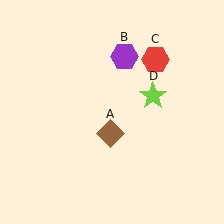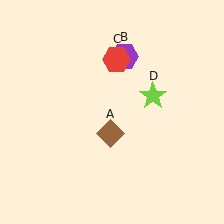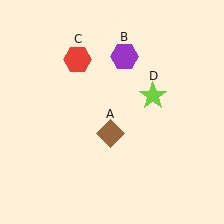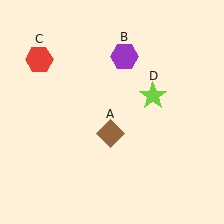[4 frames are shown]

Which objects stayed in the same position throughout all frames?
Brown diamond (object A) and purple hexagon (object B) and lime star (object D) remained stationary.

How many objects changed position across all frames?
1 object changed position: red hexagon (object C).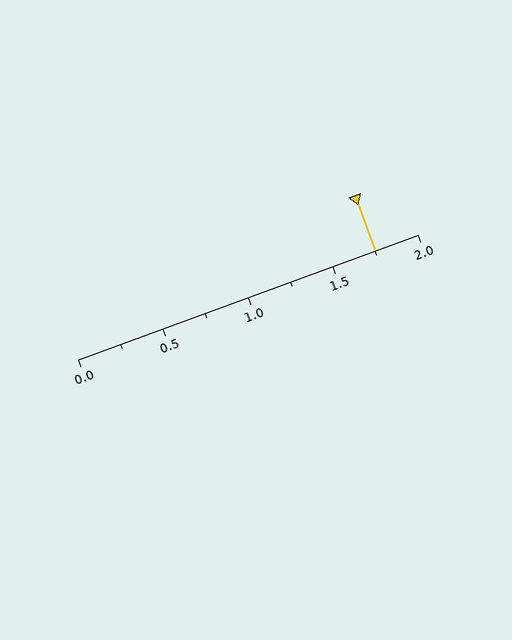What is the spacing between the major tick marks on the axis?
The major ticks are spaced 0.5 apart.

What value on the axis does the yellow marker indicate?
The marker indicates approximately 1.75.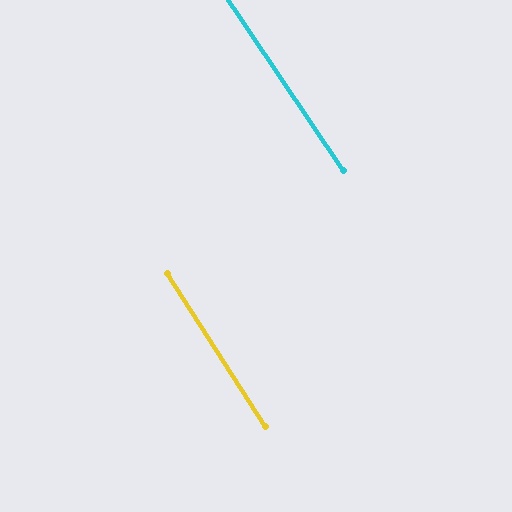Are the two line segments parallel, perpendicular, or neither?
Parallel — their directions differ by only 1.3°.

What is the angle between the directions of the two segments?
Approximately 1 degree.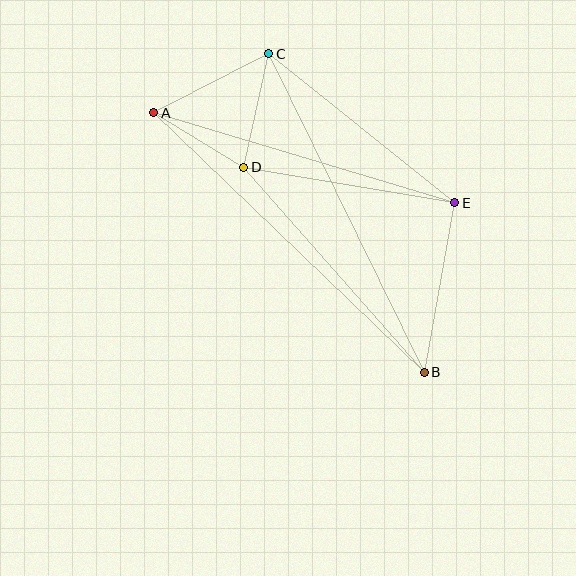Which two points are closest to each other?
Points A and D are closest to each other.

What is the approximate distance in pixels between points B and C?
The distance between B and C is approximately 355 pixels.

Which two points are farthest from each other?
Points A and B are farthest from each other.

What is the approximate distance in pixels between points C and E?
The distance between C and E is approximately 238 pixels.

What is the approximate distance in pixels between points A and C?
The distance between A and C is approximately 129 pixels.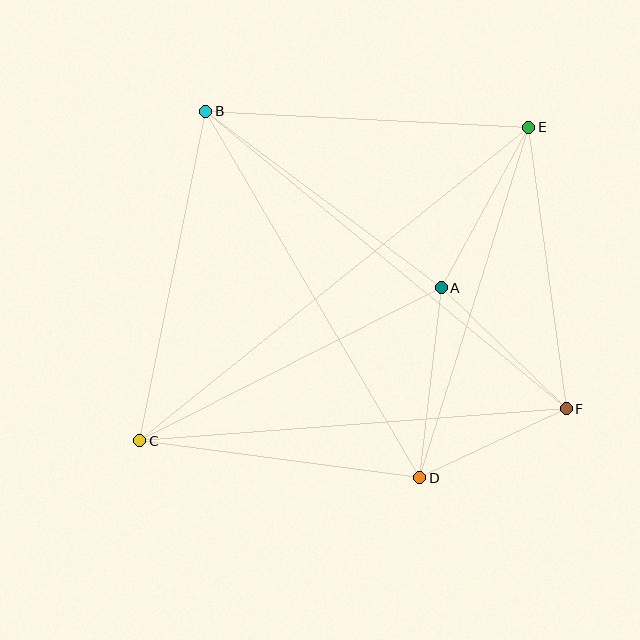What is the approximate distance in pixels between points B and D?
The distance between B and D is approximately 425 pixels.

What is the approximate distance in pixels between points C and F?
The distance between C and F is approximately 427 pixels.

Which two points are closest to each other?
Points D and F are closest to each other.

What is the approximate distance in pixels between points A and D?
The distance between A and D is approximately 191 pixels.